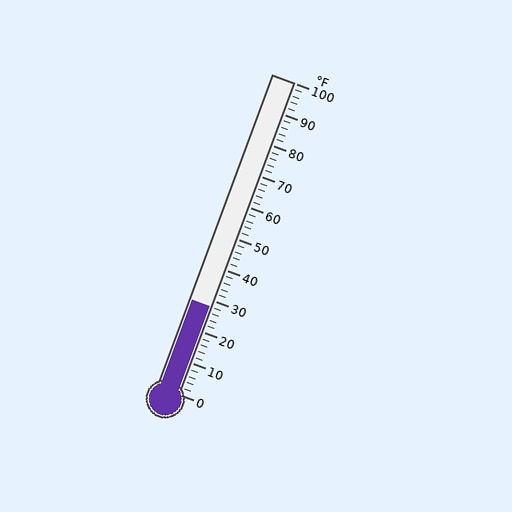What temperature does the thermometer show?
The thermometer shows approximately 28°F.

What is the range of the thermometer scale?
The thermometer scale ranges from 0°F to 100°F.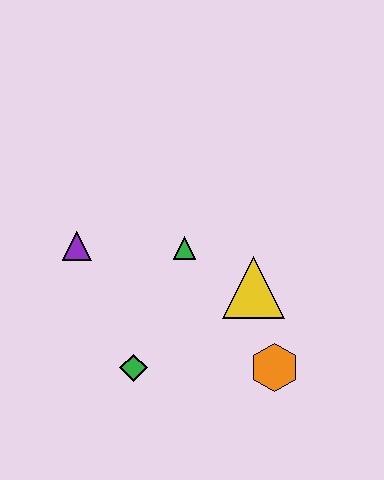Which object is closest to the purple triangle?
The green triangle is closest to the purple triangle.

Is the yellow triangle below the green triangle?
Yes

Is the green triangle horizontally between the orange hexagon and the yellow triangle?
No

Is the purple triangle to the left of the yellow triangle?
Yes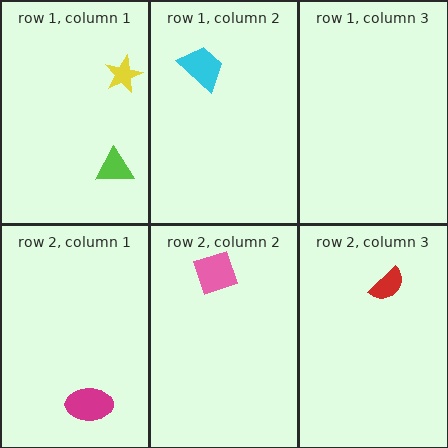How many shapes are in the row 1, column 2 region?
1.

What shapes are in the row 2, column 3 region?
The red semicircle.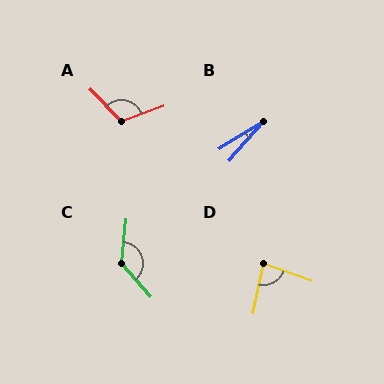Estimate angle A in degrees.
Approximately 114 degrees.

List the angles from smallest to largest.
B (16°), D (82°), A (114°), C (132°).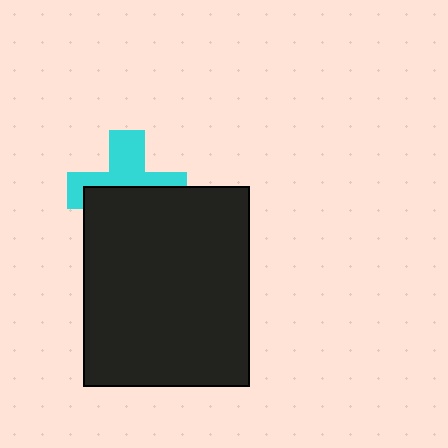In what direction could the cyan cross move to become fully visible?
The cyan cross could move up. That would shift it out from behind the black rectangle entirely.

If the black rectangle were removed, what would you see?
You would see the complete cyan cross.